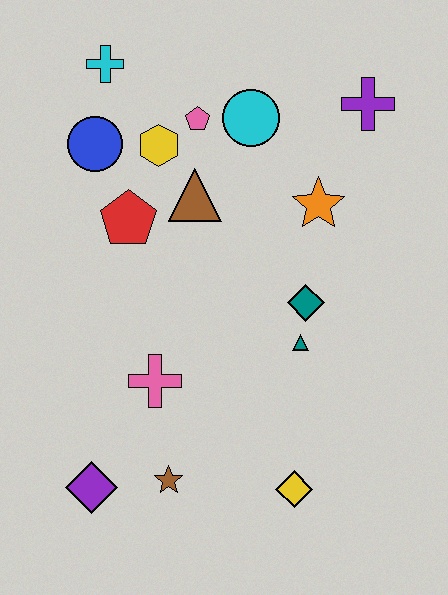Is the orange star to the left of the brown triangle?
No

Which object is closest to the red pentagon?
The brown triangle is closest to the red pentagon.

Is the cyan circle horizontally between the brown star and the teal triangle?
Yes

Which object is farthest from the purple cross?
The purple diamond is farthest from the purple cross.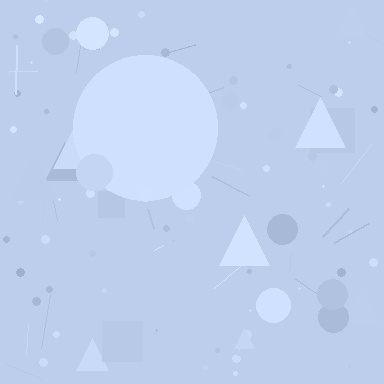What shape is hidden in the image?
A circle is hidden in the image.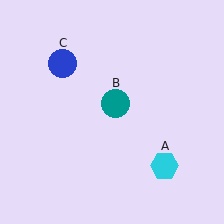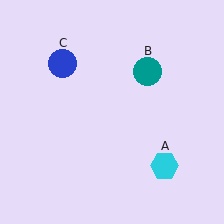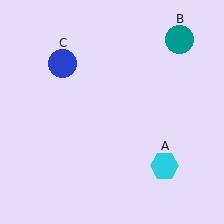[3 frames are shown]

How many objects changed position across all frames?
1 object changed position: teal circle (object B).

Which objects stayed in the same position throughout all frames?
Cyan hexagon (object A) and blue circle (object C) remained stationary.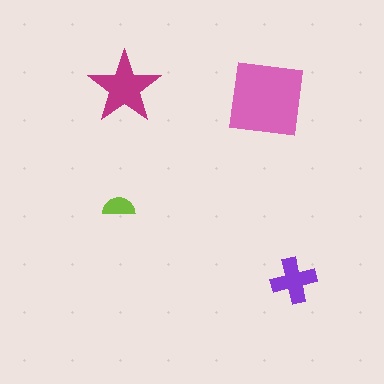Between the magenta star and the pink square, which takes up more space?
The pink square.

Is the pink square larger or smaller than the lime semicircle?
Larger.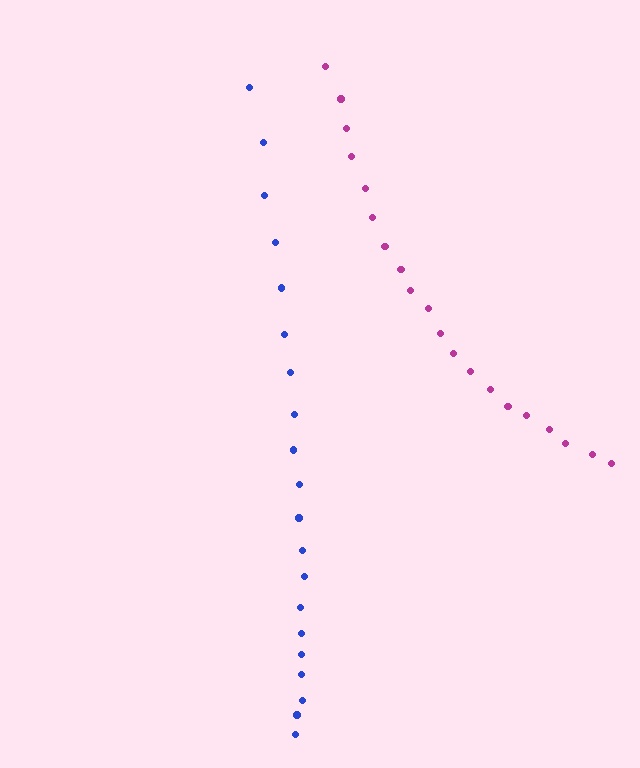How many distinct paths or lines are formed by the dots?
There are 2 distinct paths.